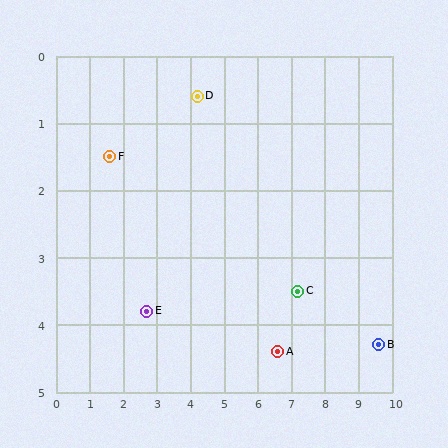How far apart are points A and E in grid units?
Points A and E are about 3.9 grid units apart.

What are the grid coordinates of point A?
Point A is at approximately (6.6, 4.4).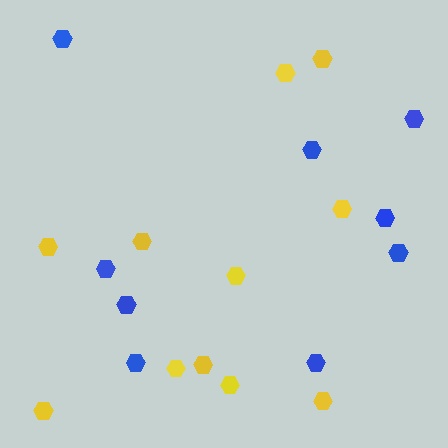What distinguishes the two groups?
There are 2 groups: one group of yellow hexagons (11) and one group of blue hexagons (9).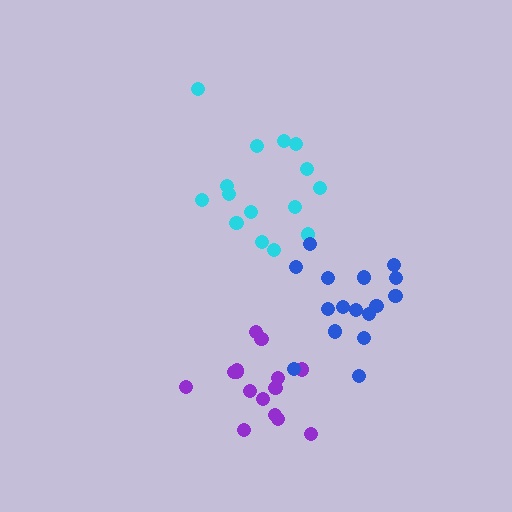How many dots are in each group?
Group 1: 15 dots, Group 2: 15 dots, Group 3: 16 dots (46 total).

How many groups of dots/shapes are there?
There are 3 groups.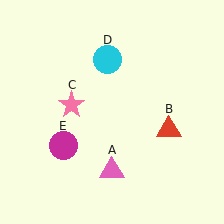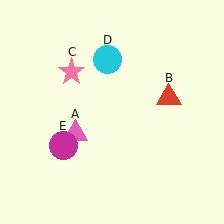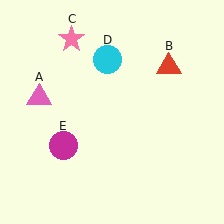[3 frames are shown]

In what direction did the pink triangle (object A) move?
The pink triangle (object A) moved up and to the left.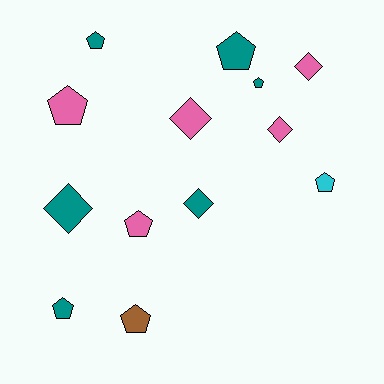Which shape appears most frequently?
Pentagon, with 8 objects.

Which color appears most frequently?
Teal, with 6 objects.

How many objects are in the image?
There are 13 objects.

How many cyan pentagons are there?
There is 1 cyan pentagon.